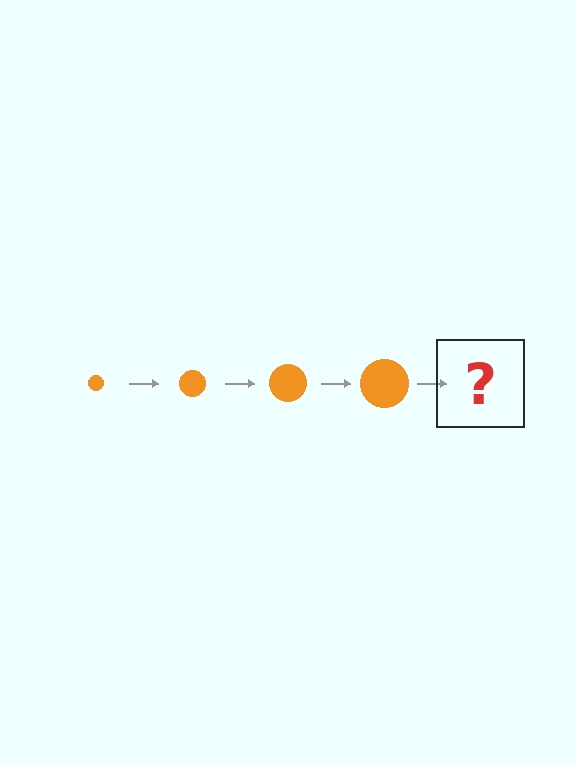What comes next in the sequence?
The next element should be an orange circle, larger than the previous one.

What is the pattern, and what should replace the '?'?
The pattern is that the circle gets progressively larger each step. The '?' should be an orange circle, larger than the previous one.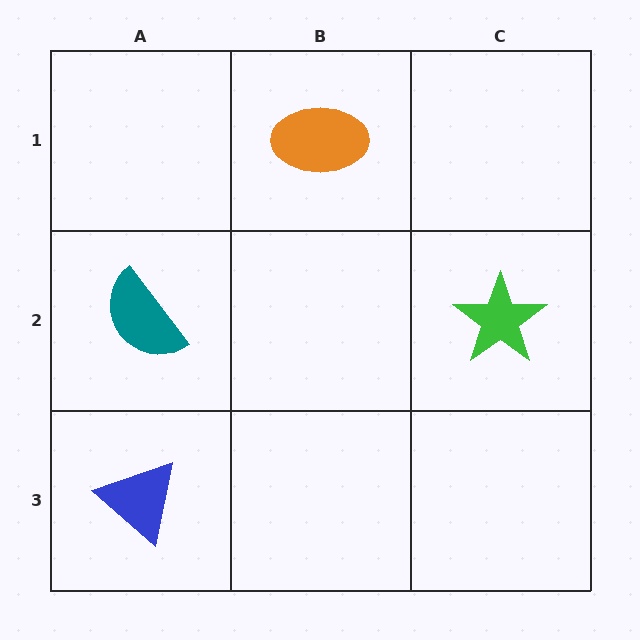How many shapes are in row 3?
1 shape.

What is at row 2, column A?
A teal semicircle.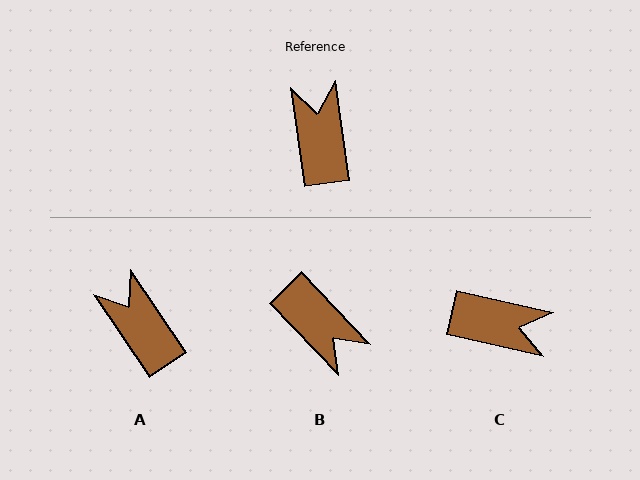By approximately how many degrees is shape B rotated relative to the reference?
Approximately 144 degrees clockwise.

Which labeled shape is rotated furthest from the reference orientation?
B, about 144 degrees away.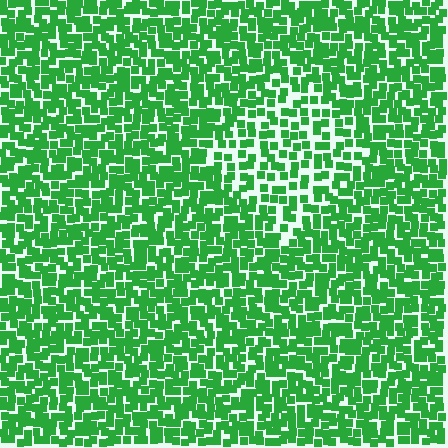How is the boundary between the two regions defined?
The boundary is defined by a change in element density (approximately 1.7x ratio). All elements are the same color, size, and shape.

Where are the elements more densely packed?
The elements are more densely packed outside the diamond boundary.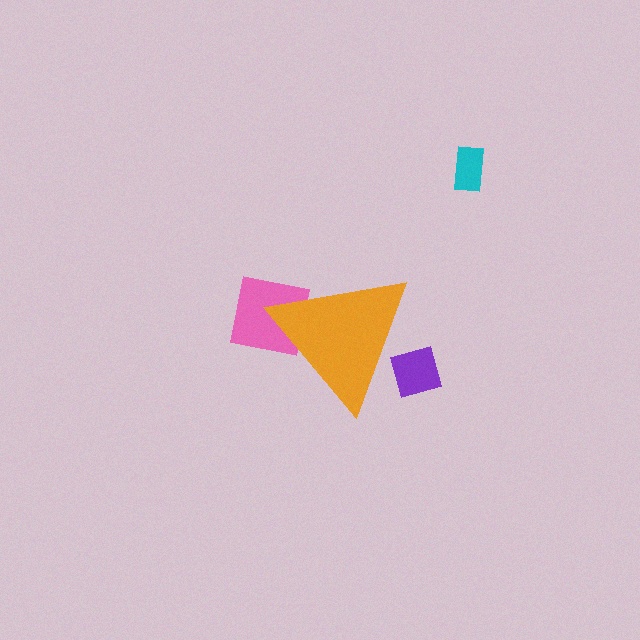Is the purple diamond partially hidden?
Yes, the purple diamond is partially hidden behind the orange triangle.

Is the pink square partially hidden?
Yes, the pink square is partially hidden behind the orange triangle.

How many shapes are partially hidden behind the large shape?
2 shapes are partially hidden.